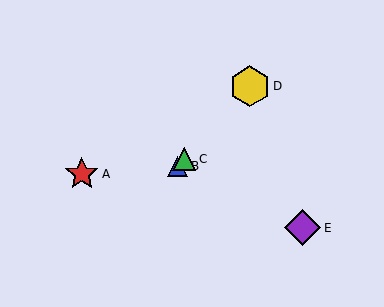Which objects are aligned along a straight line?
Objects B, C, D are aligned along a straight line.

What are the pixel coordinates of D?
Object D is at (250, 86).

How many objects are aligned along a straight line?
3 objects (B, C, D) are aligned along a straight line.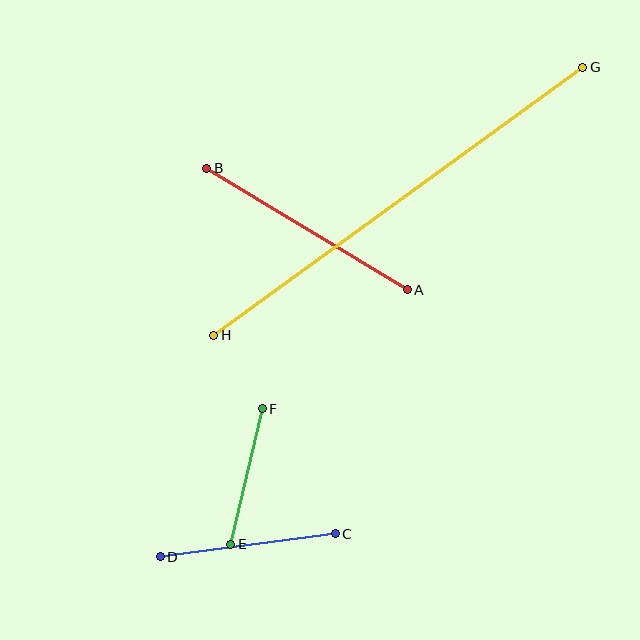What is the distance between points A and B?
The distance is approximately 234 pixels.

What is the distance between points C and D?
The distance is approximately 177 pixels.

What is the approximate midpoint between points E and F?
The midpoint is at approximately (247, 476) pixels.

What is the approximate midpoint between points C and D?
The midpoint is at approximately (248, 545) pixels.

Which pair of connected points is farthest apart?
Points G and H are farthest apart.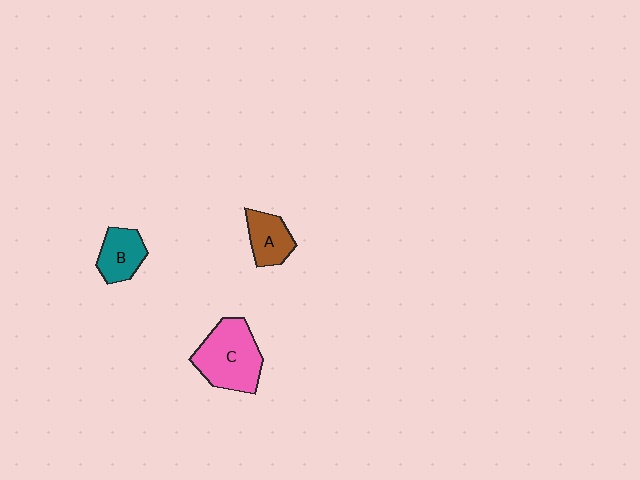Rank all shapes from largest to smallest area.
From largest to smallest: C (pink), B (teal), A (brown).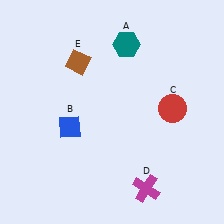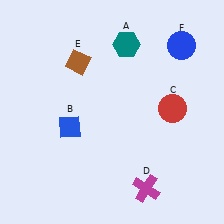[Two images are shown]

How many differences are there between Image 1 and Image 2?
There is 1 difference between the two images.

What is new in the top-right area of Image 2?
A blue circle (F) was added in the top-right area of Image 2.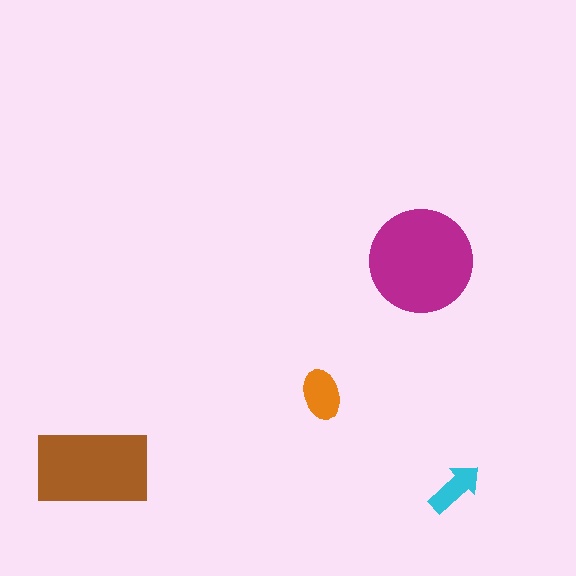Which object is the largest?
The magenta circle.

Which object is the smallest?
The cyan arrow.